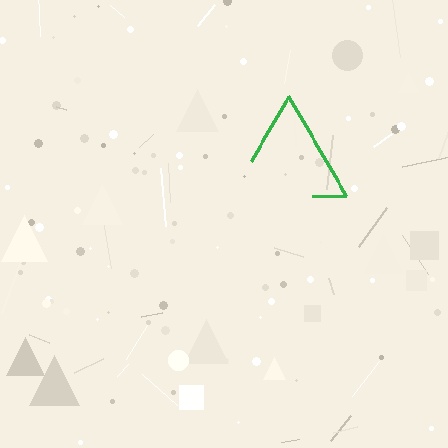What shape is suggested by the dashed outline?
The dashed outline suggests a triangle.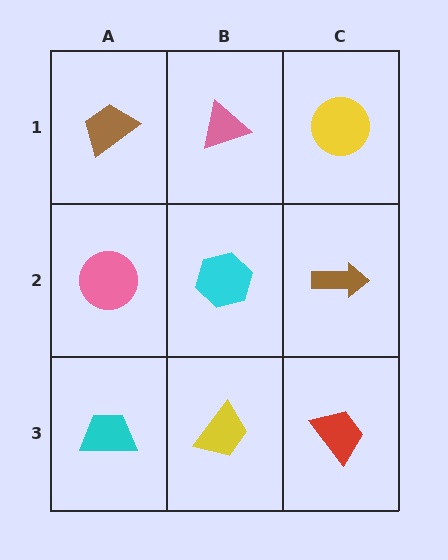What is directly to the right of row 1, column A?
A pink triangle.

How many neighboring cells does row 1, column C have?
2.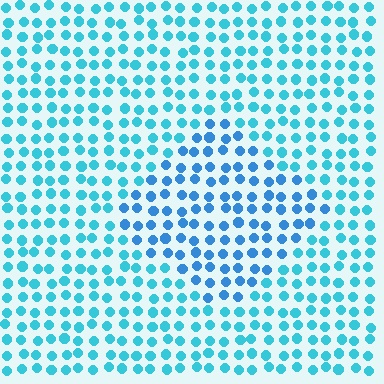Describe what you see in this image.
The image is filled with small cyan elements in a uniform arrangement. A diamond-shaped region is visible where the elements are tinted to a slightly different hue, forming a subtle color boundary.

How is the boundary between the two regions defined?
The boundary is defined purely by a slight shift in hue (about 23 degrees). Spacing, size, and orientation are identical on both sides.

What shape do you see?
I see a diamond.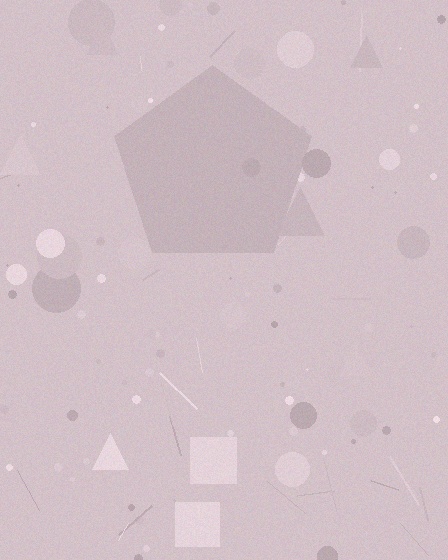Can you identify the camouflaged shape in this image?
The camouflaged shape is a pentagon.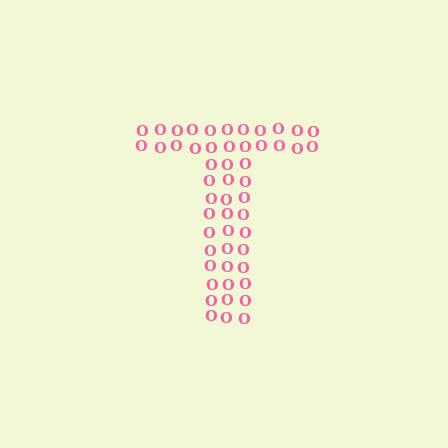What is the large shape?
The large shape is the letter T.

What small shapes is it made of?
It is made of small letter O's.